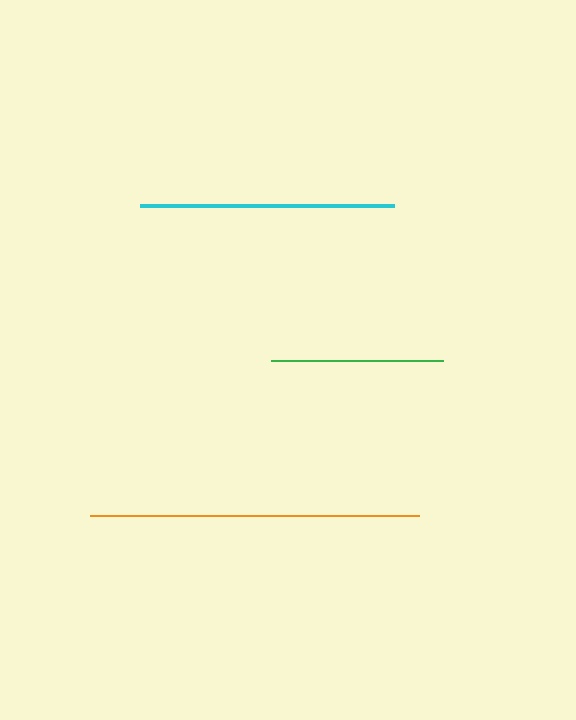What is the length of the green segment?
The green segment is approximately 172 pixels long.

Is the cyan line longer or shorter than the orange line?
The orange line is longer than the cyan line.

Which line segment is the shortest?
The green line is the shortest at approximately 172 pixels.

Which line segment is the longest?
The orange line is the longest at approximately 329 pixels.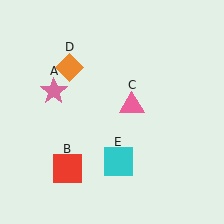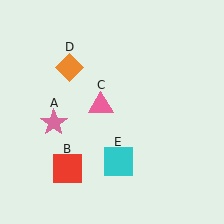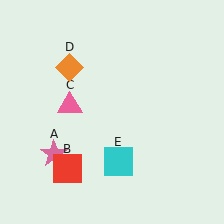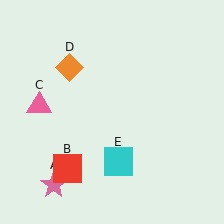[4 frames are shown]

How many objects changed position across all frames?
2 objects changed position: pink star (object A), pink triangle (object C).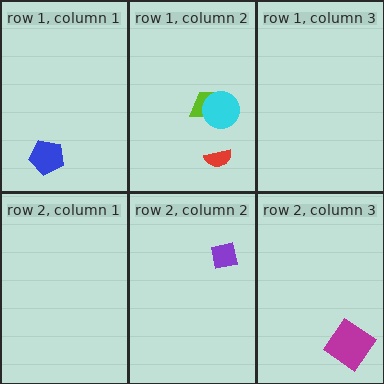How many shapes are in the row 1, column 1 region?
1.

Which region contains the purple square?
The row 2, column 2 region.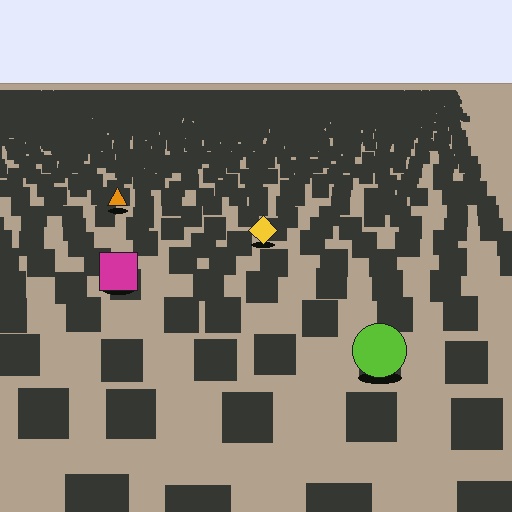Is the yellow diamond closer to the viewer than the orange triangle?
Yes. The yellow diamond is closer — you can tell from the texture gradient: the ground texture is coarser near it.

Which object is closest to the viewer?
The lime circle is closest. The texture marks near it are larger and more spread out.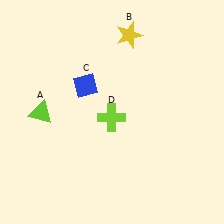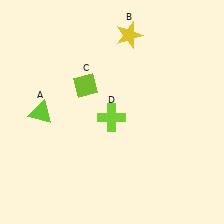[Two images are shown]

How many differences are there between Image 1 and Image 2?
There is 1 difference between the two images.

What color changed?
The diamond (C) changed from blue in Image 1 to lime in Image 2.